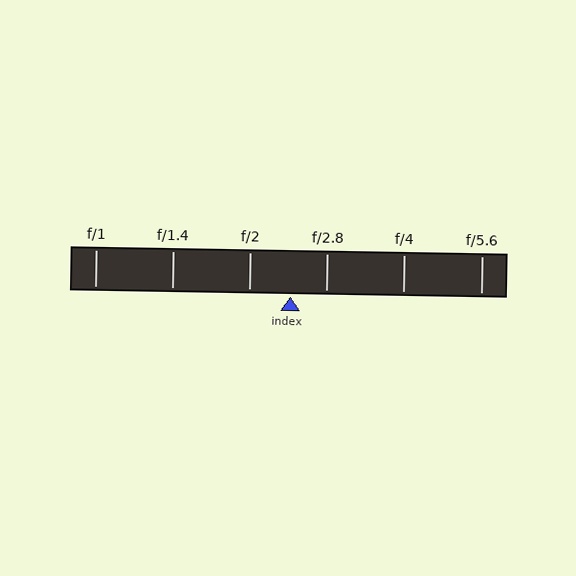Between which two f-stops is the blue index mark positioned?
The index mark is between f/2 and f/2.8.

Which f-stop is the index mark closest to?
The index mark is closest to f/2.8.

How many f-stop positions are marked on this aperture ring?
There are 6 f-stop positions marked.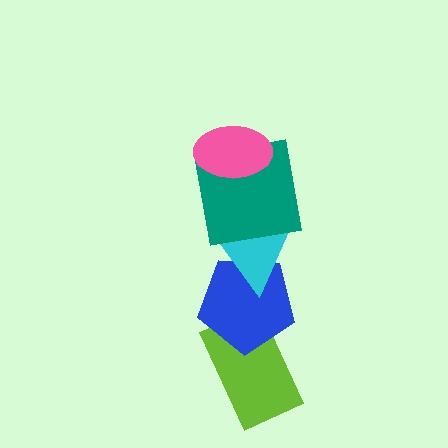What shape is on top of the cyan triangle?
The teal square is on top of the cyan triangle.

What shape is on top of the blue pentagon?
The cyan triangle is on top of the blue pentagon.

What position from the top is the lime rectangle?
The lime rectangle is 5th from the top.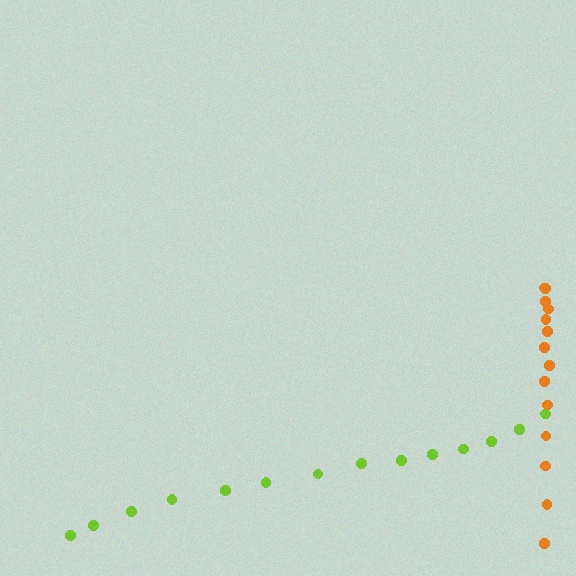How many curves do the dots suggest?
There are 2 distinct paths.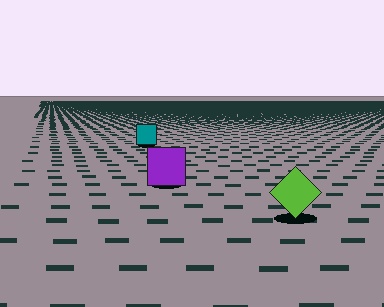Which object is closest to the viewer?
The lime diamond is closest. The texture marks near it are larger and more spread out.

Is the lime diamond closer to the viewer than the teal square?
Yes. The lime diamond is closer — you can tell from the texture gradient: the ground texture is coarser near it.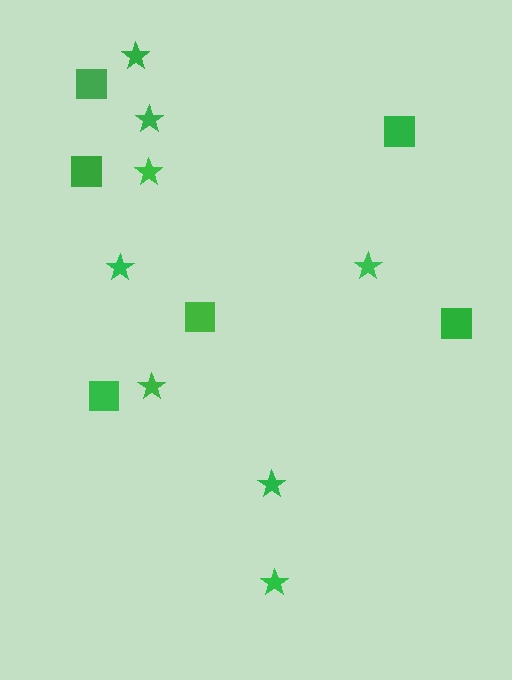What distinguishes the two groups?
There are 2 groups: one group of squares (6) and one group of stars (8).